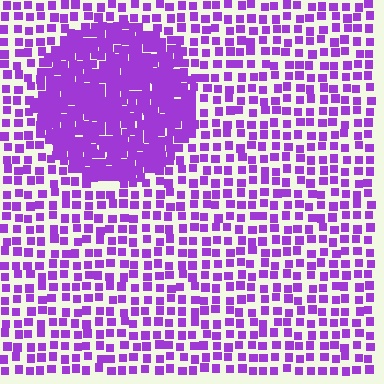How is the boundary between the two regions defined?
The boundary is defined by a change in element density (approximately 2.4x ratio). All elements are the same color, size, and shape.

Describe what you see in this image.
The image contains small purple elements arranged at two different densities. A circle-shaped region is visible where the elements are more densely packed than the surrounding area.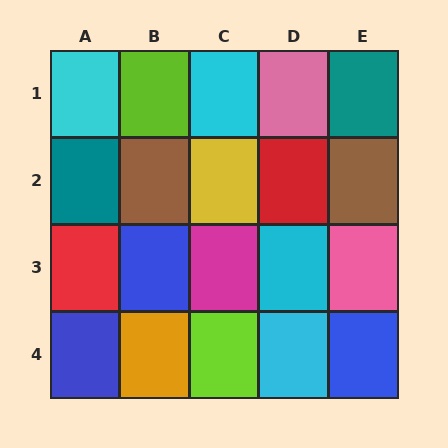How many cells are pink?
2 cells are pink.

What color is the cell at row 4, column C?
Lime.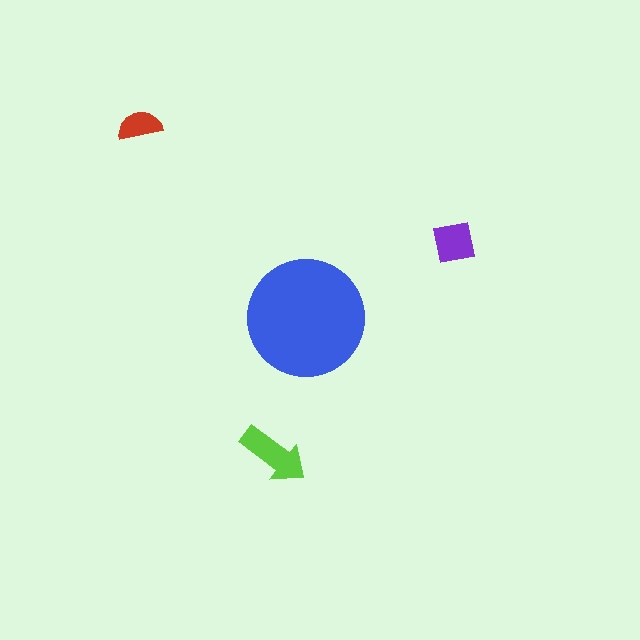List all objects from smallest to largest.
The red semicircle, the purple square, the lime arrow, the blue circle.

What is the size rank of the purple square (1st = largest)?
3rd.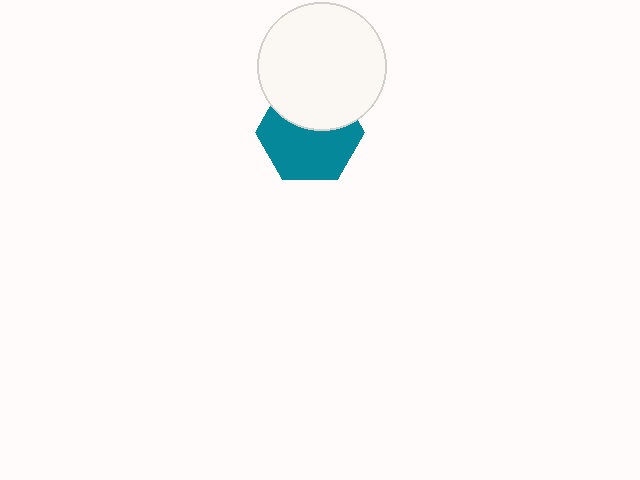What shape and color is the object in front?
The object in front is a white circle.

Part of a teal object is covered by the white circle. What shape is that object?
It is a hexagon.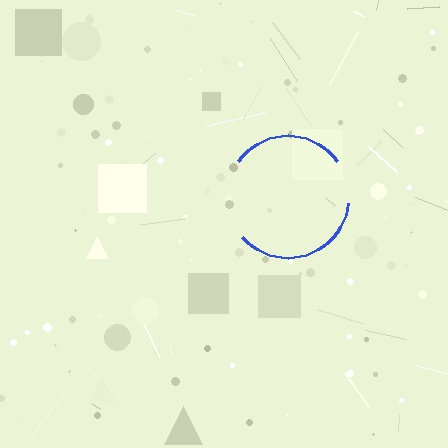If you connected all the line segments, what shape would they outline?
They would outline a circle.